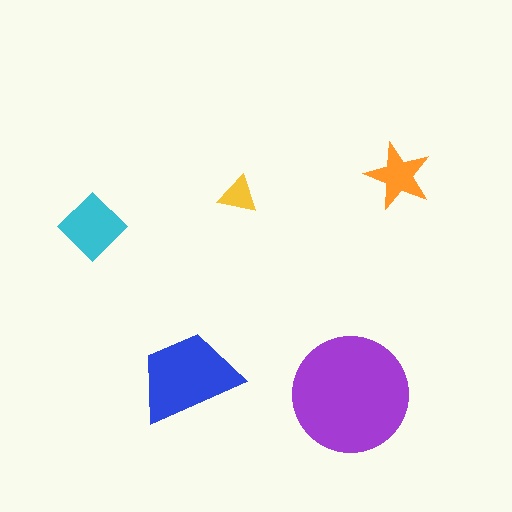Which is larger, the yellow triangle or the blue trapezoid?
The blue trapezoid.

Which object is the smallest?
The yellow triangle.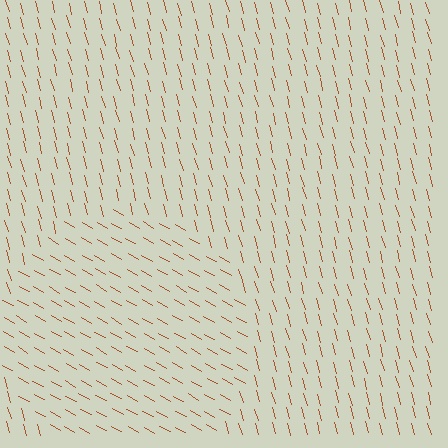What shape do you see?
I see a circle.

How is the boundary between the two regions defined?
The boundary is defined purely by a change in line orientation (approximately 45 degrees difference). All lines are the same color and thickness.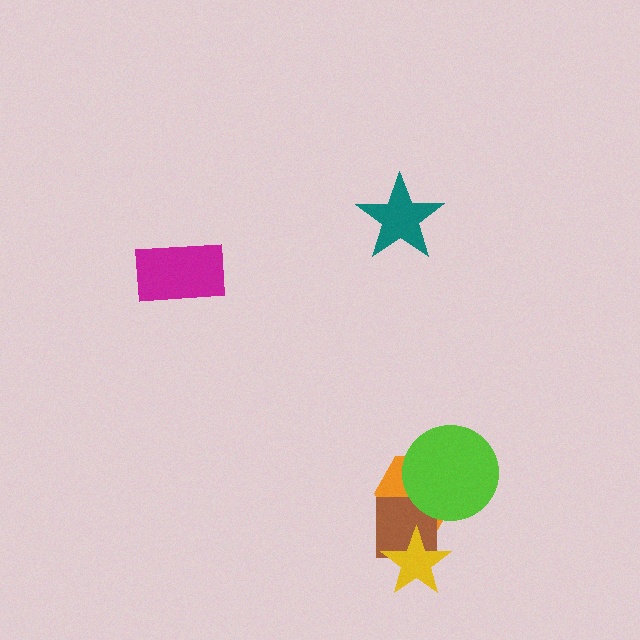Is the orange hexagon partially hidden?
Yes, it is partially covered by another shape.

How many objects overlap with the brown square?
3 objects overlap with the brown square.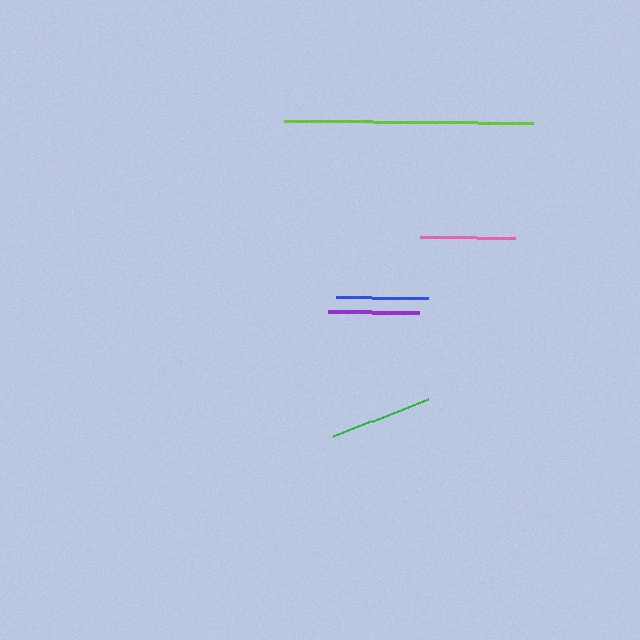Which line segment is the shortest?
The purple line is the shortest at approximately 91 pixels.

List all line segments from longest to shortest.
From longest to shortest: lime, green, pink, blue, purple.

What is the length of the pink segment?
The pink segment is approximately 95 pixels long.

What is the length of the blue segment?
The blue segment is approximately 92 pixels long.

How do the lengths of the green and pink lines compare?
The green and pink lines are approximately the same length.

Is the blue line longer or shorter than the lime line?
The lime line is longer than the blue line.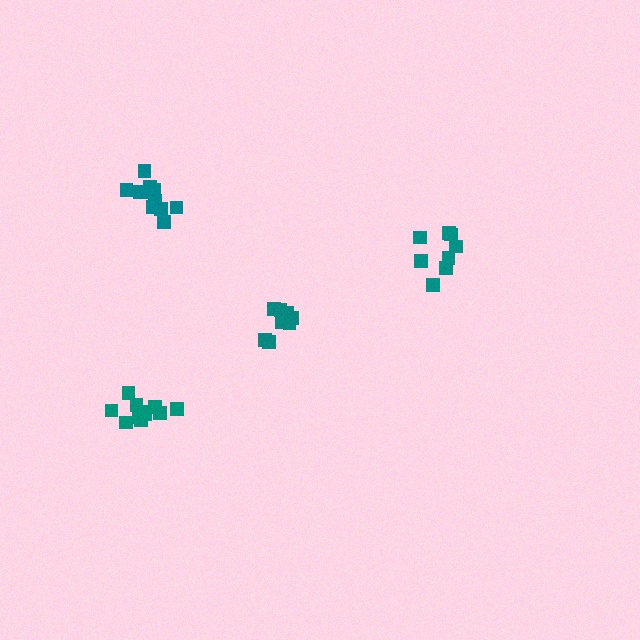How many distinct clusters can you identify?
There are 4 distinct clusters.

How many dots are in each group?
Group 1: 11 dots, Group 2: 9 dots, Group 3: 8 dots, Group 4: 11 dots (39 total).